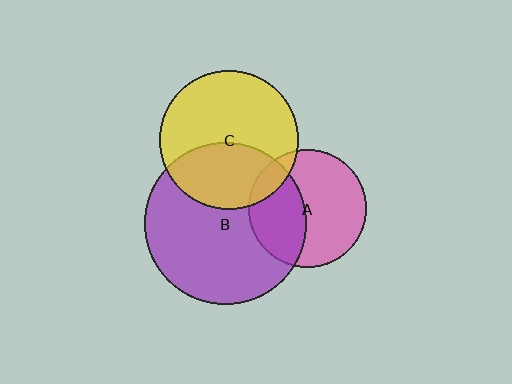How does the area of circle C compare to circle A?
Approximately 1.4 times.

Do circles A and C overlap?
Yes.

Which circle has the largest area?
Circle B (purple).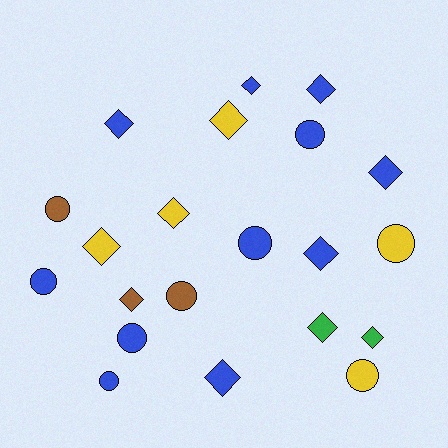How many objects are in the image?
There are 21 objects.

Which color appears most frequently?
Blue, with 11 objects.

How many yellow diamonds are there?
There are 3 yellow diamonds.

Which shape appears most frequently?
Diamond, with 12 objects.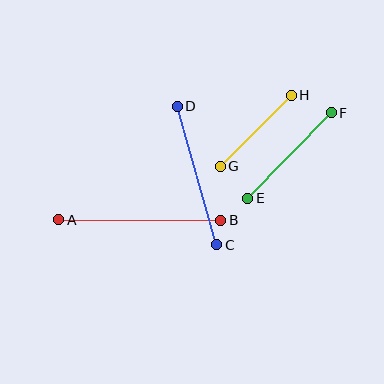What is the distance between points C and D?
The distance is approximately 144 pixels.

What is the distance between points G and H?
The distance is approximately 100 pixels.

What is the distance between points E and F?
The distance is approximately 119 pixels.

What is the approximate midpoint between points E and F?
The midpoint is at approximately (289, 156) pixels.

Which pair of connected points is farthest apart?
Points A and B are farthest apart.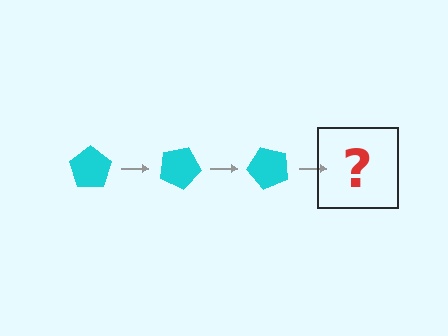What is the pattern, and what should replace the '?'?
The pattern is that the pentagon rotates 25 degrees each step. The '?' should be a cyan pentagon rotated 75 degrees.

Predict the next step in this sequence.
The next step is a cyan pentagon rotated 75 degrees.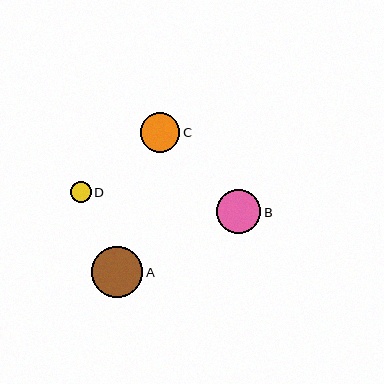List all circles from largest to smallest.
From largest to smallest: A, B, C, D.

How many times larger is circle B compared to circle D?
Circle B is approximately 2.1 times the size of circle D.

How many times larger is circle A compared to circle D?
Circle A is approximately 2.5 times the size of circle D.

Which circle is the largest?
Circle A is the largest with a size of approximately 51 pixels.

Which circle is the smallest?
Circle D is the smallest with a size of approximately 21 pixels.